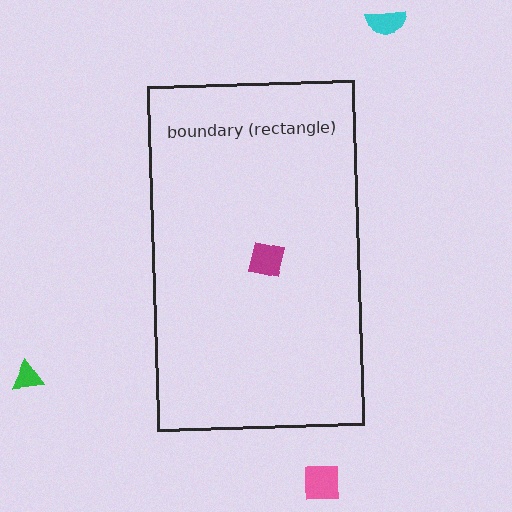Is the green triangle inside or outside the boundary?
Outside.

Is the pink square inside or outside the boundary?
Outside.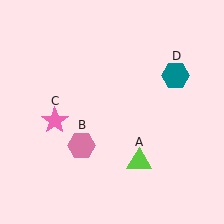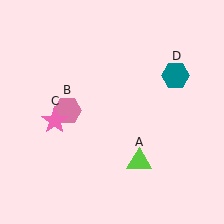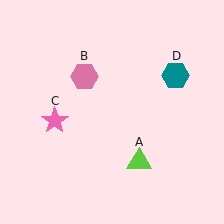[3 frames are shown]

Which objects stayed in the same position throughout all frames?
Lime triangle (object A) and pink star (object C) and teal hexagon (object D) remained stationary.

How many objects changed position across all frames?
1 object changed position: pink hexagon (object B).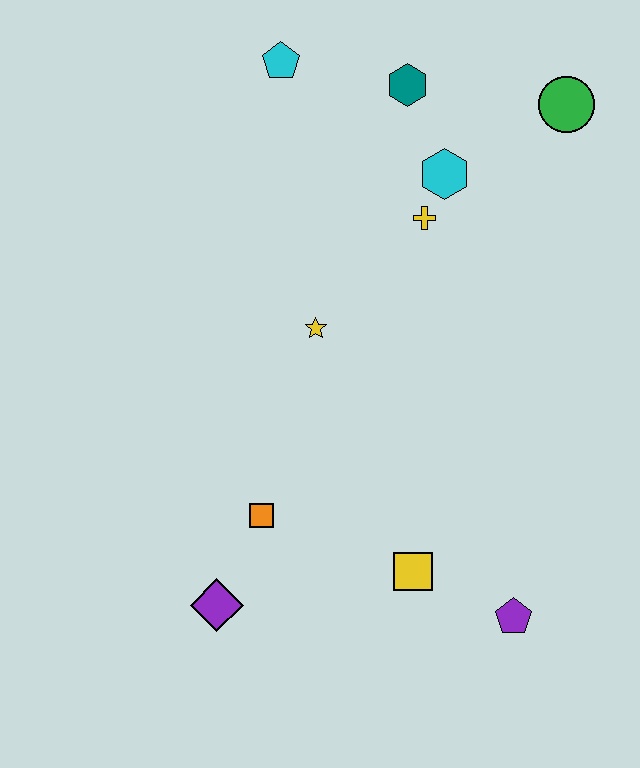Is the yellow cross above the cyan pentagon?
No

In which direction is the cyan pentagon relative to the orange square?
The cyan pentagon is above the orange square.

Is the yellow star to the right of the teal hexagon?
No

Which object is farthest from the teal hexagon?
The purple diamond is farthest from the teal hexagon.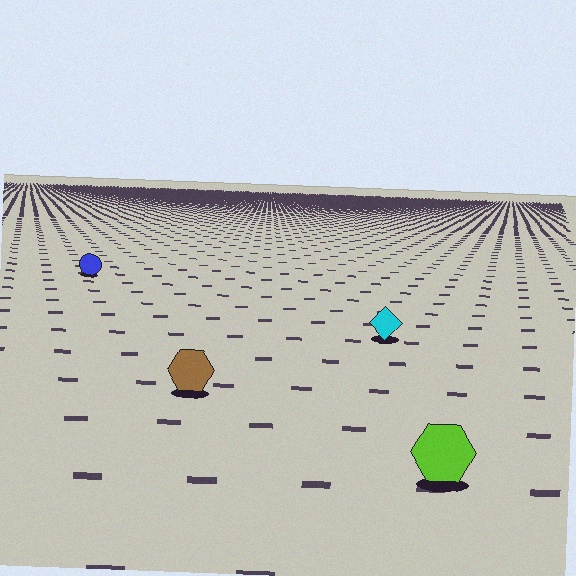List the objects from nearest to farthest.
From nearest to farthest: the lime hexagon, the brown hexagon, the cyan diamond, the blue circle.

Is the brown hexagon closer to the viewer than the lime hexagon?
No. The lime hexagon is closer — you can tell from the texture gradient: the ground texture is coarser near it.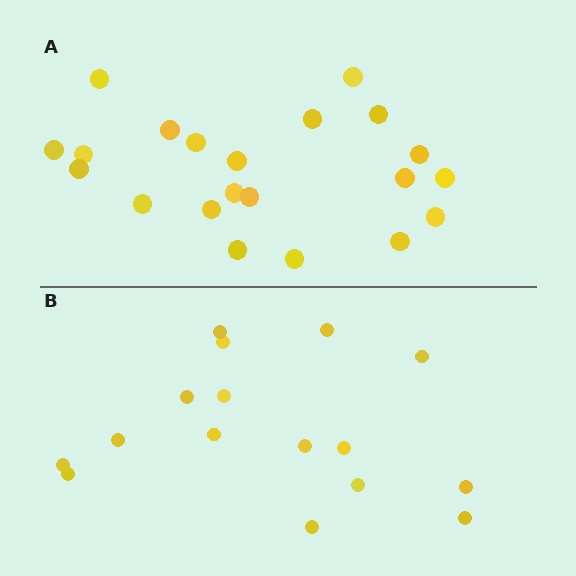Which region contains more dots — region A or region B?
Region A (the top region) has more dots.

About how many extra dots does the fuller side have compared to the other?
Region A has about 5 more dots than region B.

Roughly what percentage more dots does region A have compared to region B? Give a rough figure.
About 30% more.